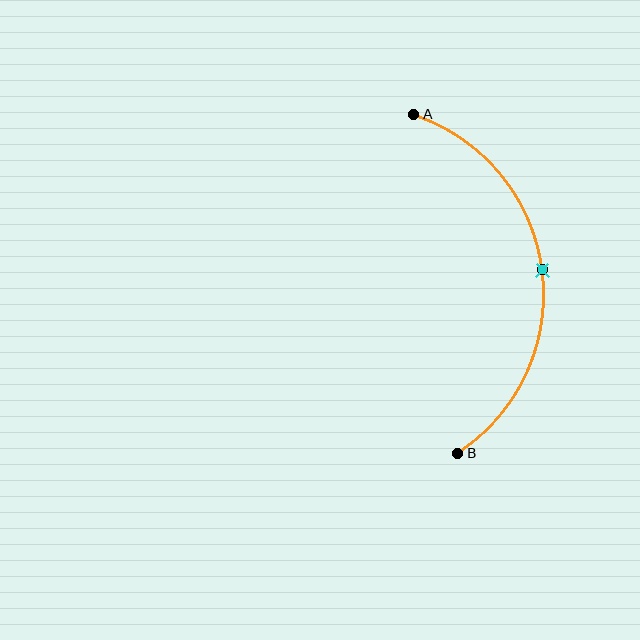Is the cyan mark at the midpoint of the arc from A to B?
Yes. The cyan mark lies on the arc at equal arc-length from both A and B — it is the arc midpoint.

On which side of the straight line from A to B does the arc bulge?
The arc bulges to the right of the straight line connecting A and B.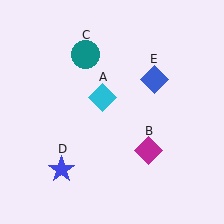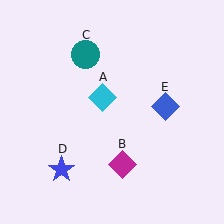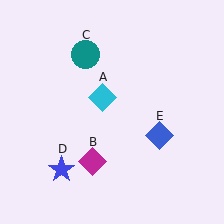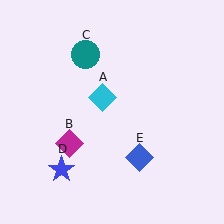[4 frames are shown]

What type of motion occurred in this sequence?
The magenta diamond (object B), blue diamond (object E) rotated clockwise around the center of the scene.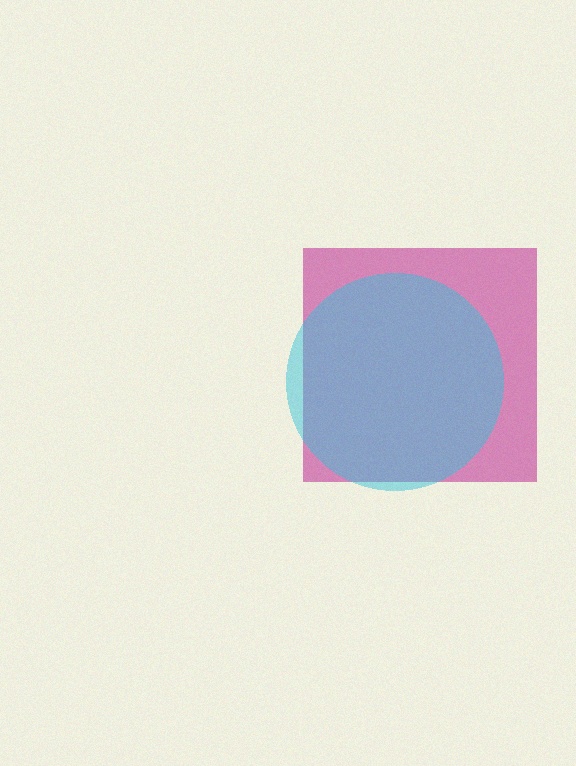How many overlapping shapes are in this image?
There are 2 overlapping shapes in the image.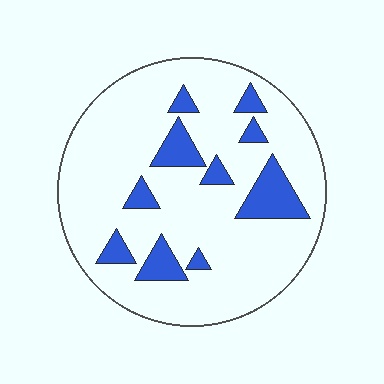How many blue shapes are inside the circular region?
10.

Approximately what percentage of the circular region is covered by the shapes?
Approximately 15%.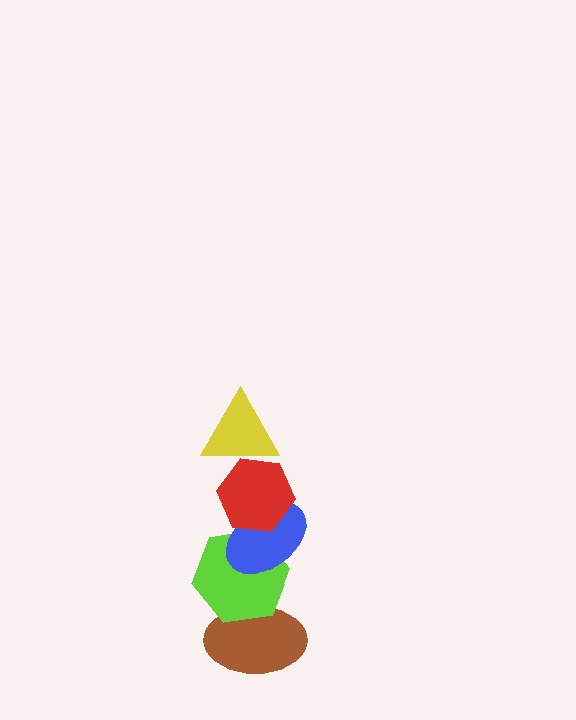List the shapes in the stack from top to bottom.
From top to bottom: the yellow triangle, the red hexagon, the blue ellipse, the lime hexagon, the brown ellipse.